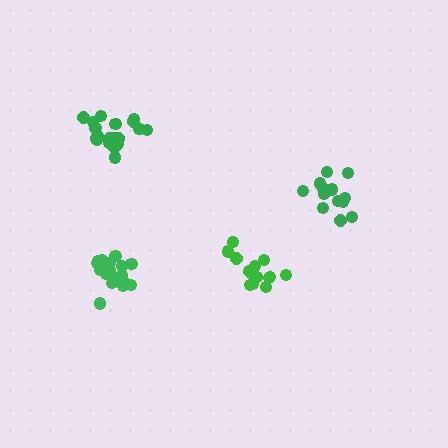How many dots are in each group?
Group 1: 14 dots, Group 2: 15 dots, Group 3: 19 dots, Group 4: 19 dots (67 total).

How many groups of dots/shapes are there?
There are 4 groups.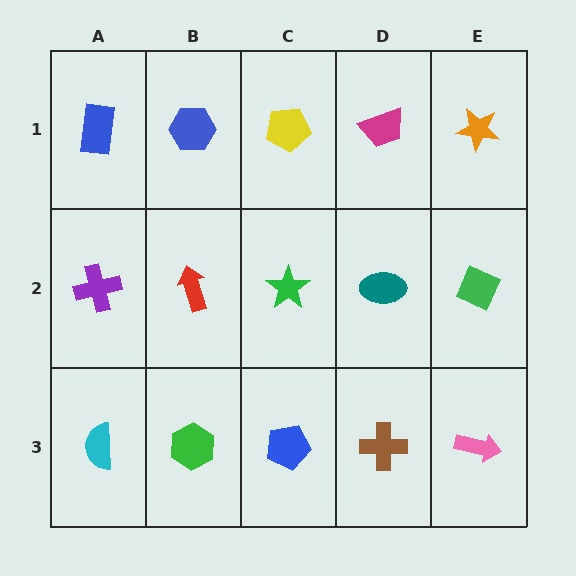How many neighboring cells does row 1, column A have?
2.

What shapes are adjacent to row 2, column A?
A blue rectangle (row 1, column A), a cyan semicircle (row 3, column A), a red arrow (row 2, column B).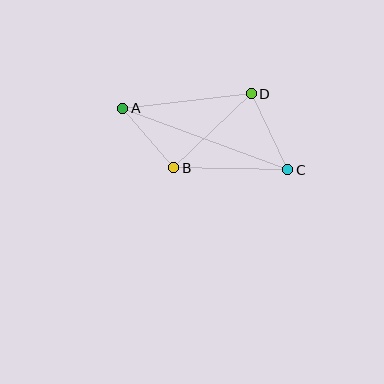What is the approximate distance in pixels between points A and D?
The distance between A and D is approximately 129 pixels.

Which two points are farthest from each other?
Points A and C are farthest from each other.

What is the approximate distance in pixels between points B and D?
The distance between B and D is approximately 107 pixels.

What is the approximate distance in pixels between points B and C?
The distance between B and C is approximately 114 pixels.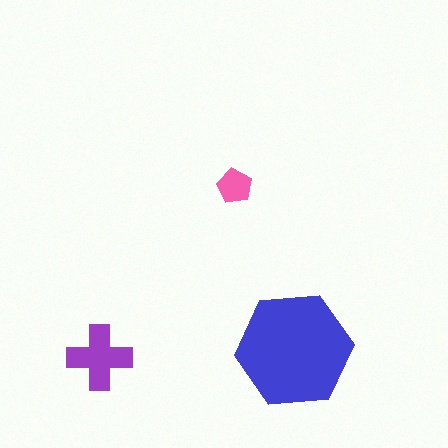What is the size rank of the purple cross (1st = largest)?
2nd.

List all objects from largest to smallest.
The blue hexagon, the purple cross, the pink pentagon.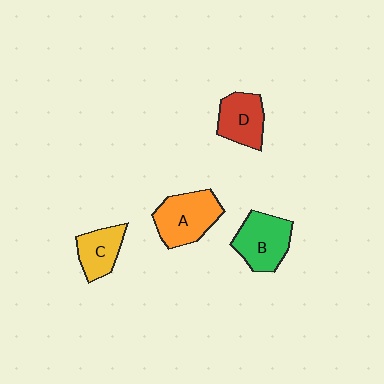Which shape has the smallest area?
Shape C (yellow).